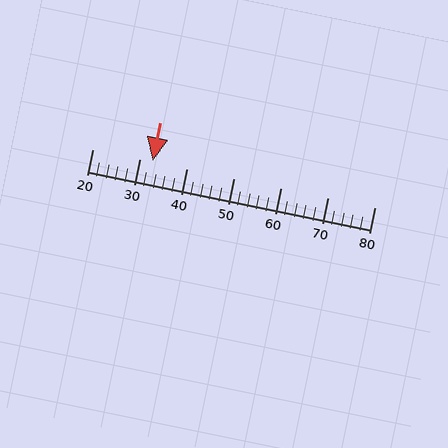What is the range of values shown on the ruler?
The ruler shows values from 20 to 80.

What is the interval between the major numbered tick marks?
The major tick marks are spaced 10 units apart.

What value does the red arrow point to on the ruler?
The red arrow points to approximately 33.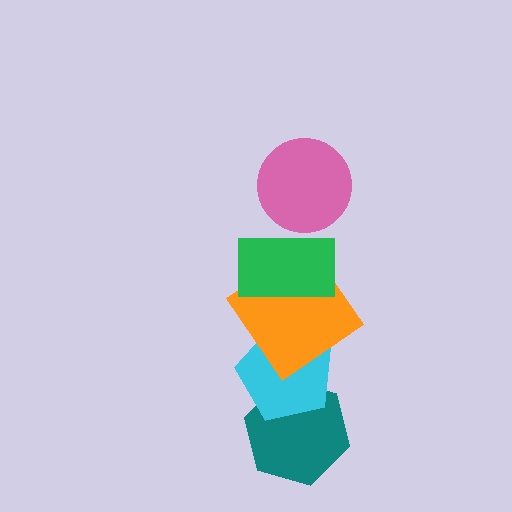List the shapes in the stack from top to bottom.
From top to bottom: the pink circle, the green rectangle, the orange diamond, the cyan pentagon, the teal hexagon.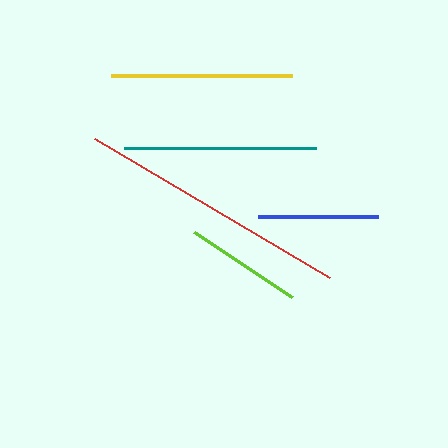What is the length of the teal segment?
The teal segment is approximately 193 pixels long.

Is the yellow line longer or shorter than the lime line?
The yellow line is longer than the lime line.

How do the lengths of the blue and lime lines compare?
The blue and lime lines are approximately the same length.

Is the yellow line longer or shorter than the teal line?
The teal line is longer than the yellow line.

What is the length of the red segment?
The red segment is approximately 272 pixels long.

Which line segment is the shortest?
The lime line is the shortest at approximately 118 pixels.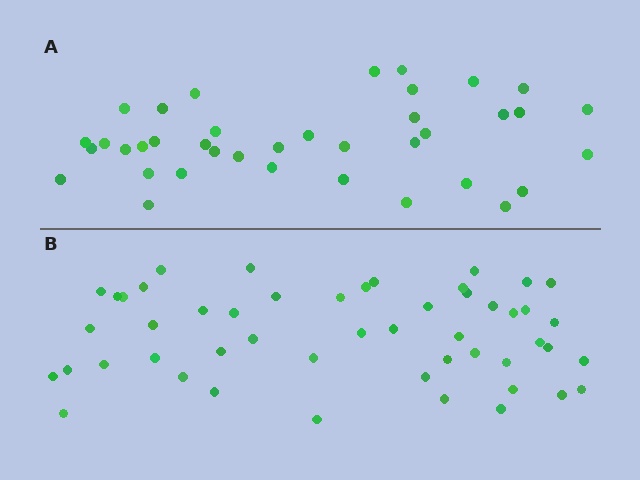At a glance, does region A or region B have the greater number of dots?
Region B (the bottom region) has more dots.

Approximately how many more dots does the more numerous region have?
Region B has roughly 12 or so more dots than region A.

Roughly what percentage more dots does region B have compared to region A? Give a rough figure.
About 30% more.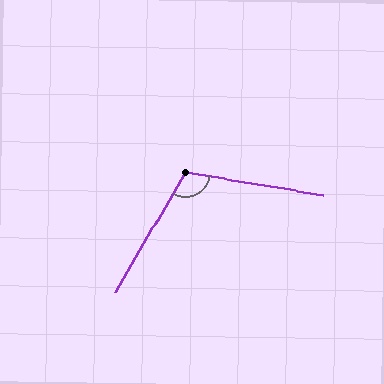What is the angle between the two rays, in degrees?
Approximately 111 degrees.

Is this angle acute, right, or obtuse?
It is obtuse.